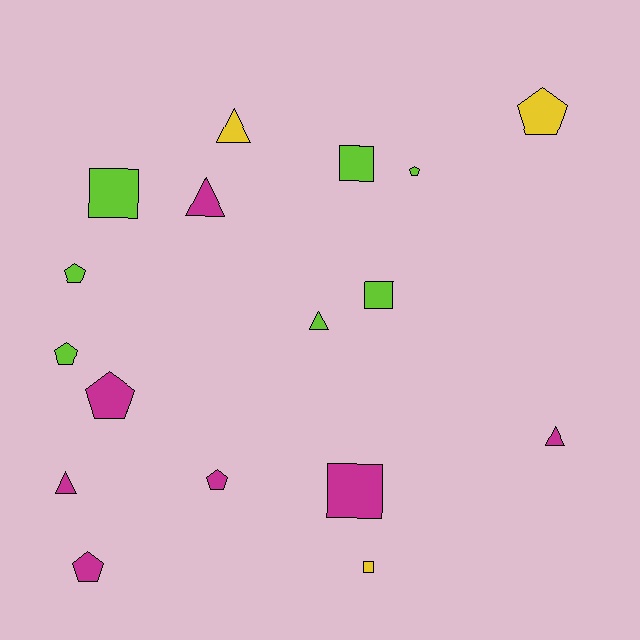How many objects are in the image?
There are 17 objects.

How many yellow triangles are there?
There is 1 yellow triangle.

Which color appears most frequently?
Lime, with 7 objects.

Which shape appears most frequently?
Pentagon, with 7 objects.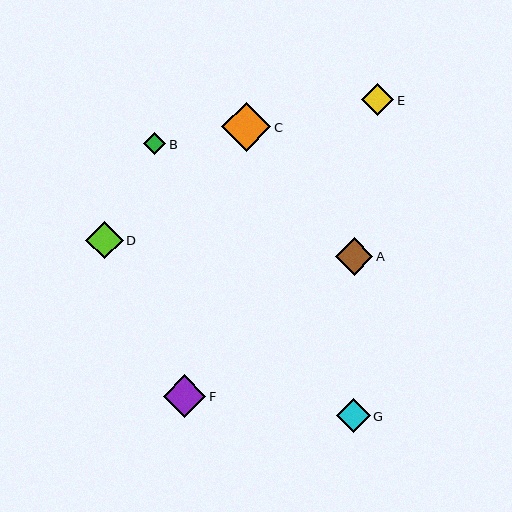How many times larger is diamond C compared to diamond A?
Diamond C is approximately 1.3 times the size of diamond A.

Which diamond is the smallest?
Diamond B is the smallest with a size of approximately 22 pixels.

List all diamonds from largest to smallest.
From largest to smallest: C, F, A, D, G, E, B.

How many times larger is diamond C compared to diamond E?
Diamond C is approximately 1.5 times the size of diamond E.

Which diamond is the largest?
Diamond C is the largest with a size of approximately 49 pixels.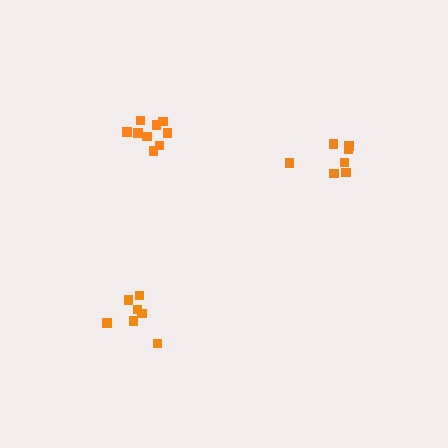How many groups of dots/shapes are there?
There are 3 groups.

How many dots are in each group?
Group 1: 9 dots, Group 2: 7 dots, Group 3: 7 dots (23 total).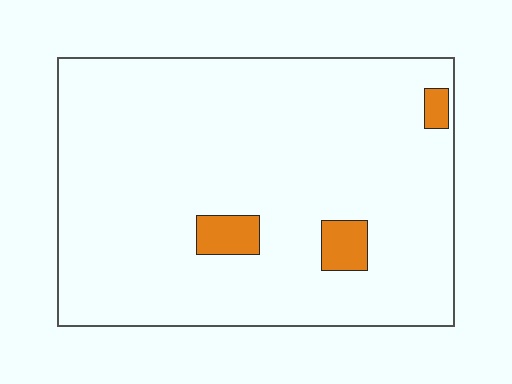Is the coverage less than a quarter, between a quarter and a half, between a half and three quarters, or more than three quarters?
Less than a quarter.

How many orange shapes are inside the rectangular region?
3.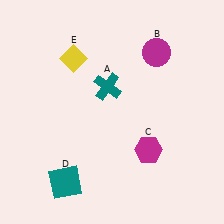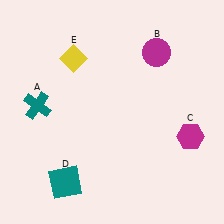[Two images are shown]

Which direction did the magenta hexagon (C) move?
The magenta hexagon (C) moved right.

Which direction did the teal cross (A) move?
The teal cross (A) moved left.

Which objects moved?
The objects that moved are: the teal cross (A), the magenta hexagon (C).